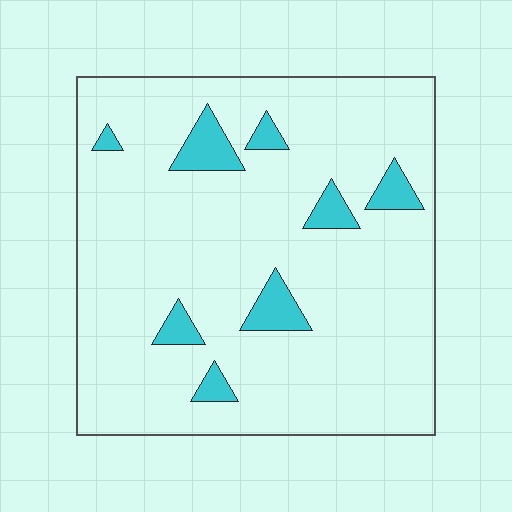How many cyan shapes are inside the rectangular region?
8.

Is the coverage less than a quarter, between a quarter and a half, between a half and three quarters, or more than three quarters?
Less than a quarter.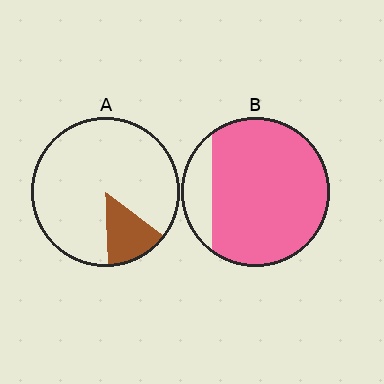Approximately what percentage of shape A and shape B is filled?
A is approximately 15% and B is approximately 85%.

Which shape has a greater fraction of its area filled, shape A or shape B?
Shape B.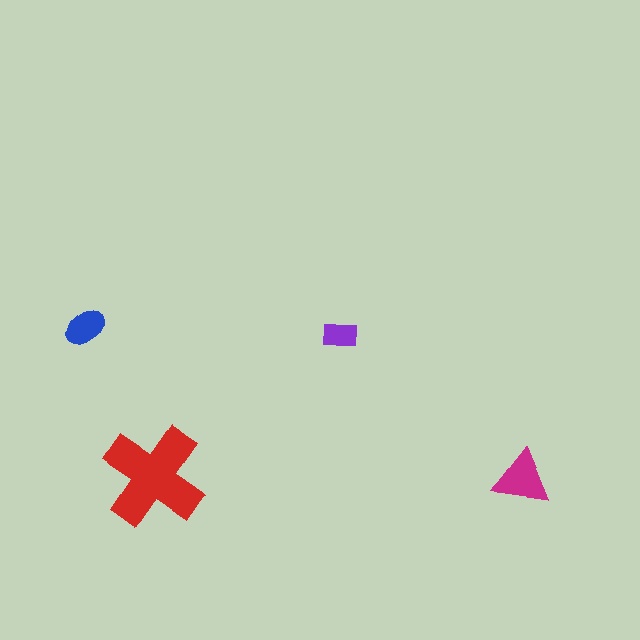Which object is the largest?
The red cross.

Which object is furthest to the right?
The magenta triangle is rightmost.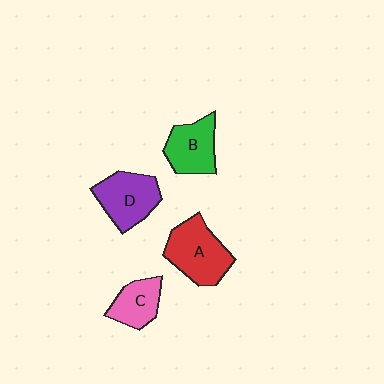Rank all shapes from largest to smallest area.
From largest to smallest: A (red), D (purple), B (green), C (pink).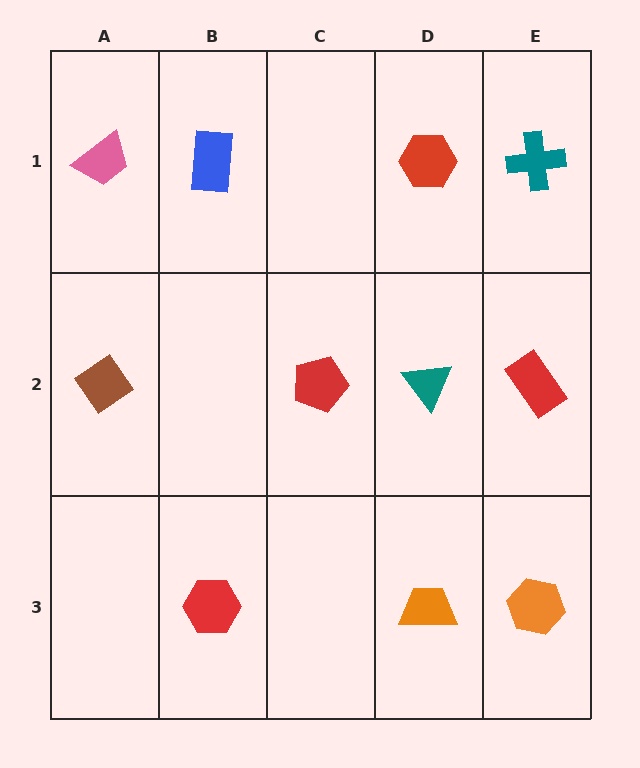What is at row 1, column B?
A blue rectangle.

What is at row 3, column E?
An orange hexagon.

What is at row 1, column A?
A pink trapezoid.